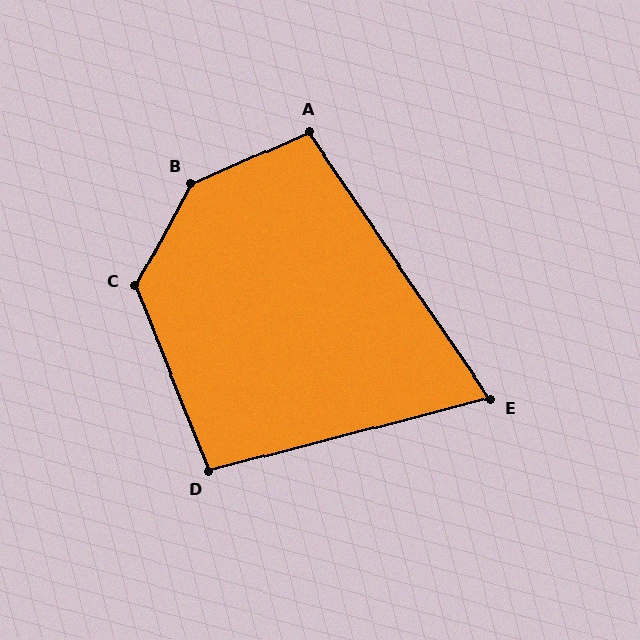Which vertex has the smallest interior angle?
E, at approximately 70 degrees.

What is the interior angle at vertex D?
Approximately 97 degrees (obtuse).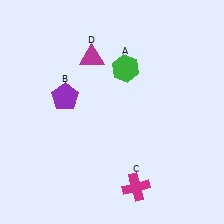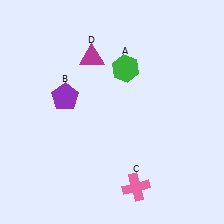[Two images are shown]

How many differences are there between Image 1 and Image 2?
There is 1 difference between the two images.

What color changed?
The cross (C) changed from magenta in Image 1 to pink in Image 2.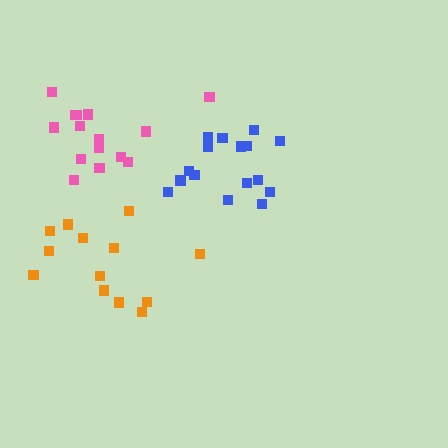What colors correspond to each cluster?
The clusters are colored: pink, blue, orange.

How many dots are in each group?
Group 1: 15 dots, Group 2: 16 dots, Group 3: 13 dots (44 total).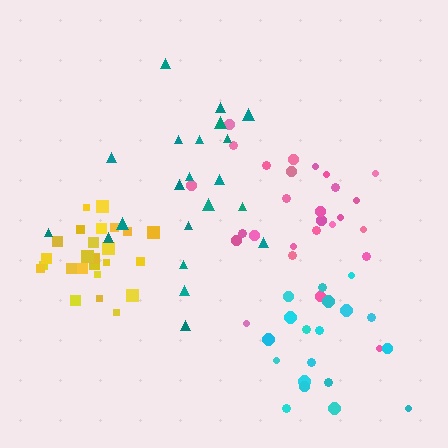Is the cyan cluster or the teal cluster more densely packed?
Cyan.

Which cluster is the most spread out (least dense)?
Teal.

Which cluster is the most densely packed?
Yellow.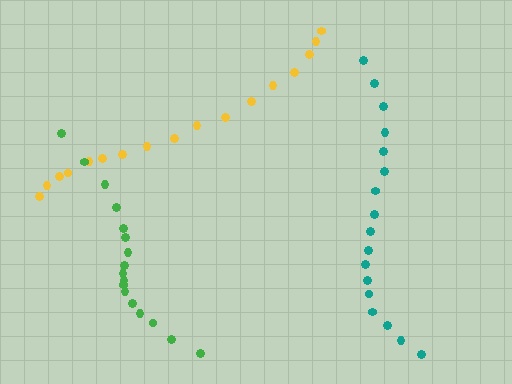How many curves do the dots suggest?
There are 3 distinct paths.